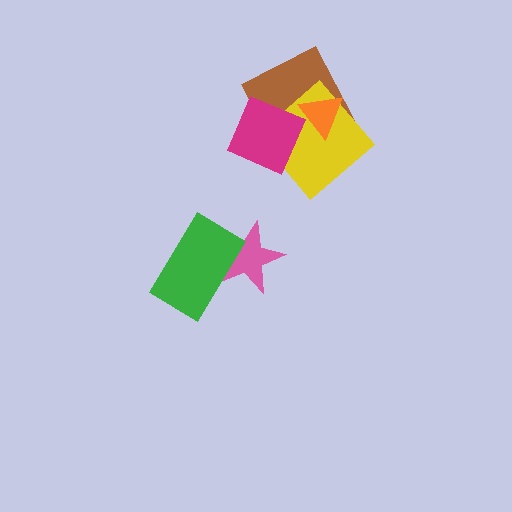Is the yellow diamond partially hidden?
Yes, it is partially covered by another shape.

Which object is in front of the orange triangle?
The magenta diamond is in front of the orange triangle.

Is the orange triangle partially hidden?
Yes, it is partially covered by another shape.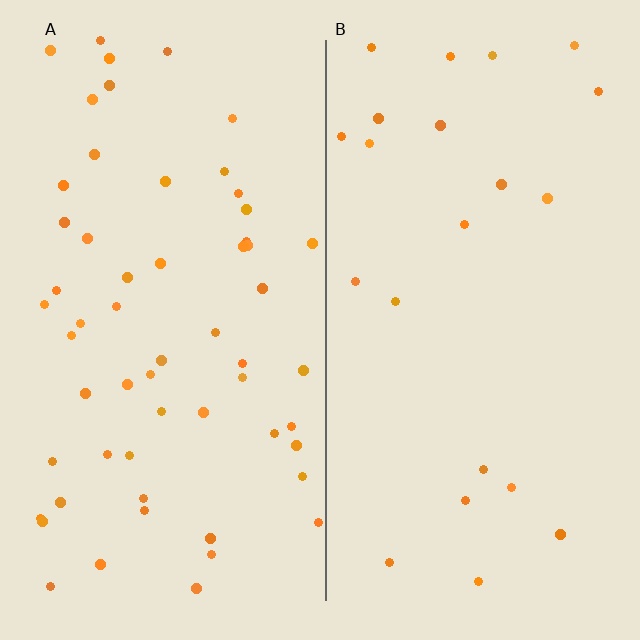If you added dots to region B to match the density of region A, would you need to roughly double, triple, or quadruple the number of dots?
Approximately triple.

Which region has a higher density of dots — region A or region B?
A (the left).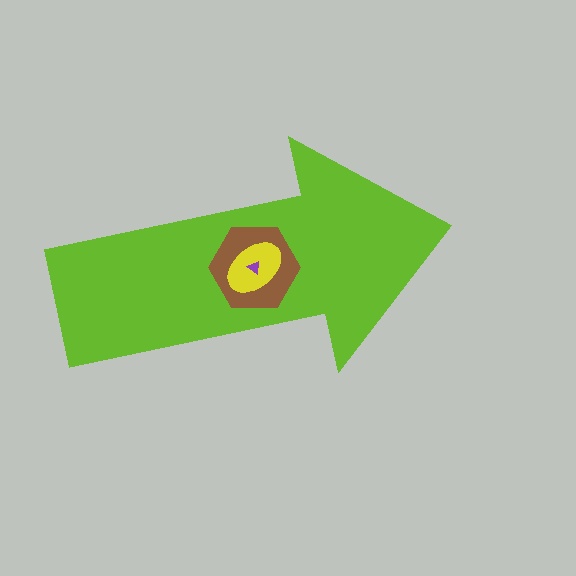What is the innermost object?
The purple triangle.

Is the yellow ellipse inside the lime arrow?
Yes.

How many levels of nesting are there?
4.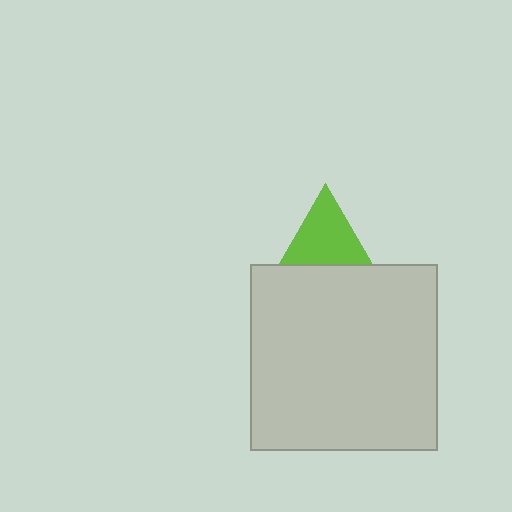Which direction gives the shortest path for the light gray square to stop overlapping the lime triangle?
Moving down gives the shortest separation.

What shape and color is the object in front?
The object in front is a light gray square.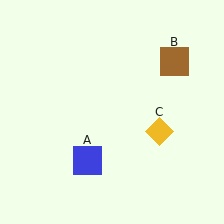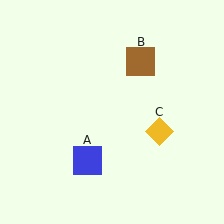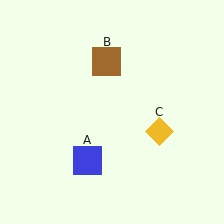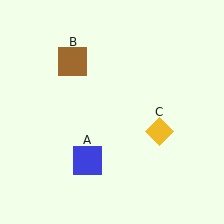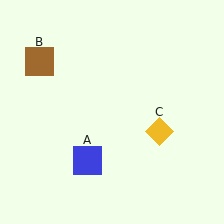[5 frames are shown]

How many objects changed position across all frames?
1 object changed position: brown square (object B).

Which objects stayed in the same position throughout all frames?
Blue square (object A) and yellow diamond (object C) remained stationary.